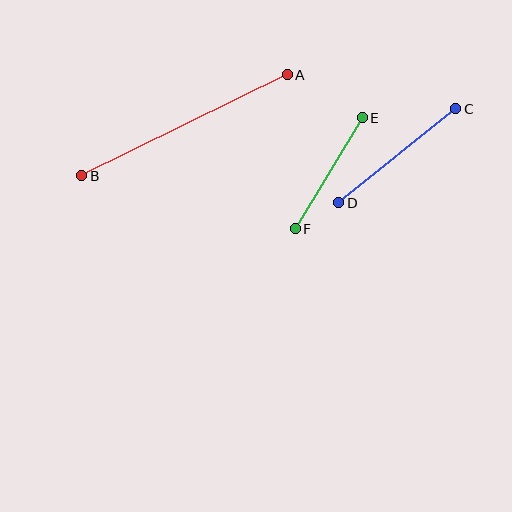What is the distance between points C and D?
The distance is approximately 150 pixels.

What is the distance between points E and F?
The distance is approximately 130 pixels.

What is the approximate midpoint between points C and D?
The midpoint is at approximately (397, 156) pixels.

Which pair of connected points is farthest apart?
Points A and B are farthest apart.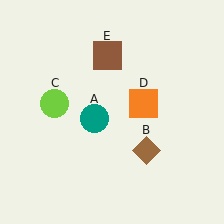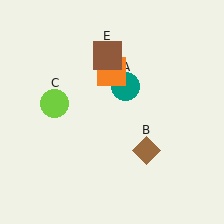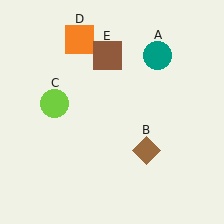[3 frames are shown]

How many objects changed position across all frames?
2 objects changed position: teal circle (object A), orange square (object D).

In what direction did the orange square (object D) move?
The orange square (object D) moved up and to the left.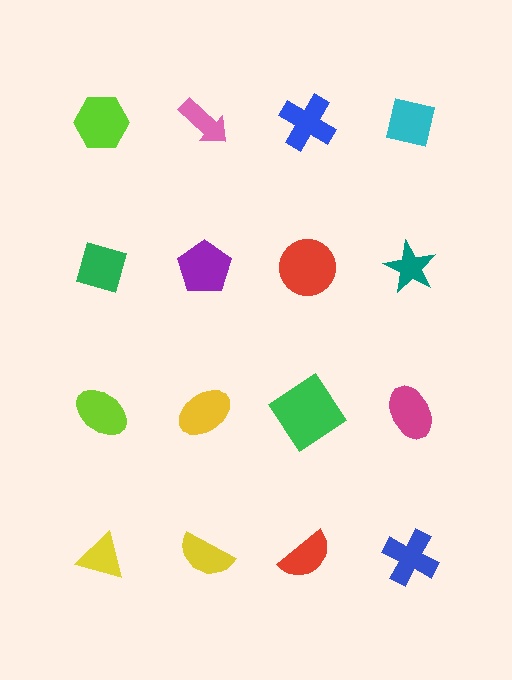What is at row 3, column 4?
A magenta ellipse.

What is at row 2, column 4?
A teal star.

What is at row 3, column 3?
A green diamond.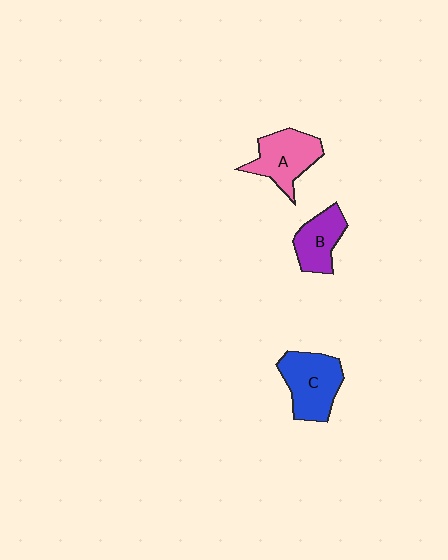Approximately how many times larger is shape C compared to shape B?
Approximately 1.4 times.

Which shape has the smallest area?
Shape B (purple).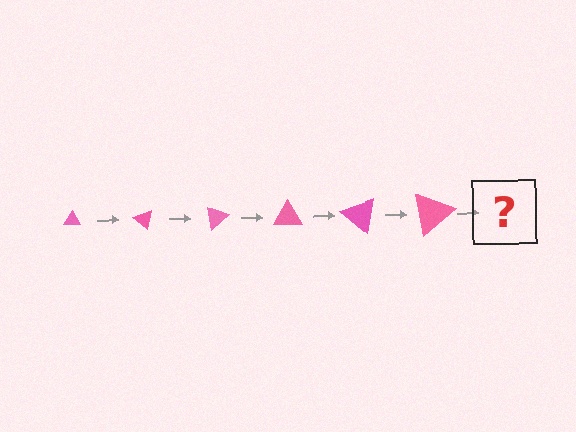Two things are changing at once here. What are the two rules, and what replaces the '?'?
The two rules are that the triangle grows larger each step and it rotates 40 degrees each step. The '?' should be a triangle, larger than the previous one and rotated 240 degrees from the start.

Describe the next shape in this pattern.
It should be a triangle, larger than the previous one and rotated 240 degrees from the start.